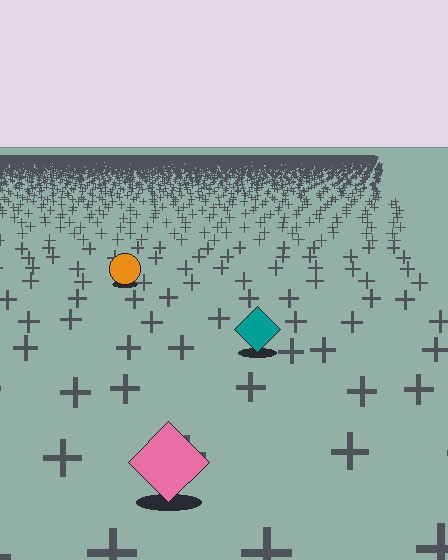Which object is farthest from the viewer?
The orange circle is farthest from the viewer. It appears smaller and the ground texture around it is denser.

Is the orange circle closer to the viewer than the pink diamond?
No. The pink diamond is closer — you can tell from the texture gradient: the ground texture is coarser near it.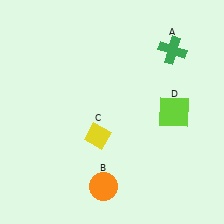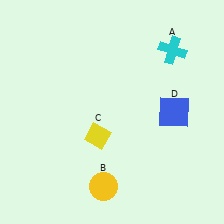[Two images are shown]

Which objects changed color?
A changed from green to cyan. B changed from orange to yellow. D changed from lime to blue.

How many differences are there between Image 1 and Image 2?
There are 3 differences between the two images.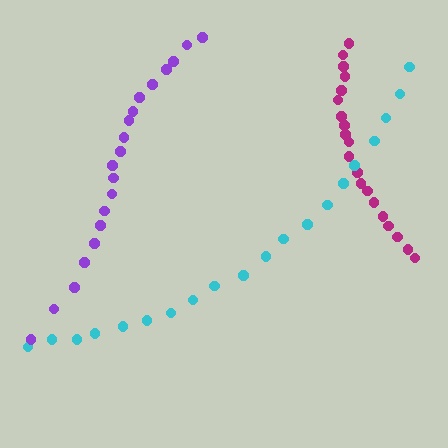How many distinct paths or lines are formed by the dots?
There are 3 distinct paths.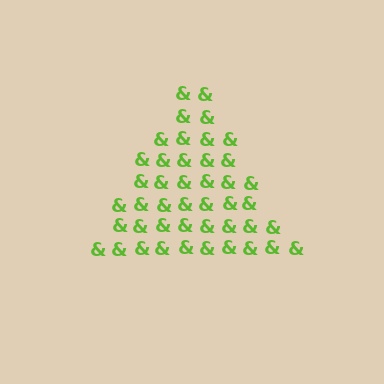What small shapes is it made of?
It is made of small ampersands.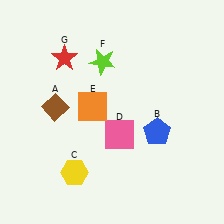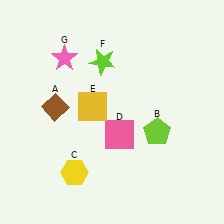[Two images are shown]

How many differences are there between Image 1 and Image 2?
There are 3 differences between the two images.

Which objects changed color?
B changed from blue to lime. E changed from orange to yellow. G changed from red to pink.